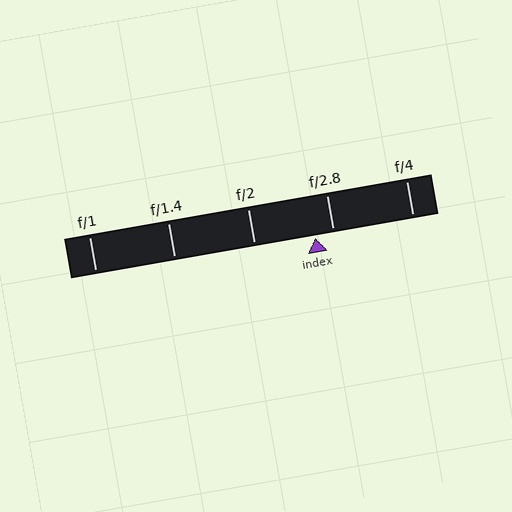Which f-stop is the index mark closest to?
The index mark is closest to f/2.8.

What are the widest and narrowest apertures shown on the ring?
The widest aperture shown is f/1 and the narrowest is f/4.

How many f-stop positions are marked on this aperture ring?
There are 5 f-stop positions marked.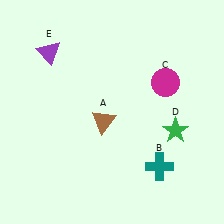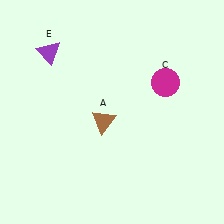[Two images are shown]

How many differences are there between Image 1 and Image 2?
There are 2 differences between the two images.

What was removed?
The teal cross (B), the green star (D) were removed in Image 2.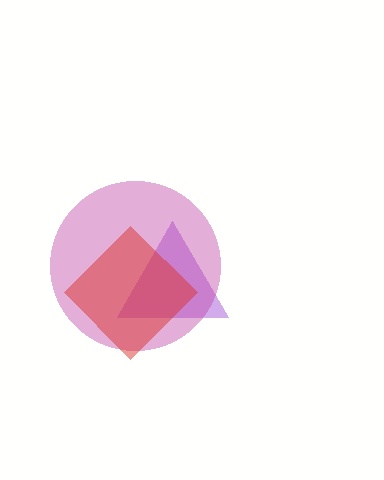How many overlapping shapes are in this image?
There are 3 overlapping shapes in the image.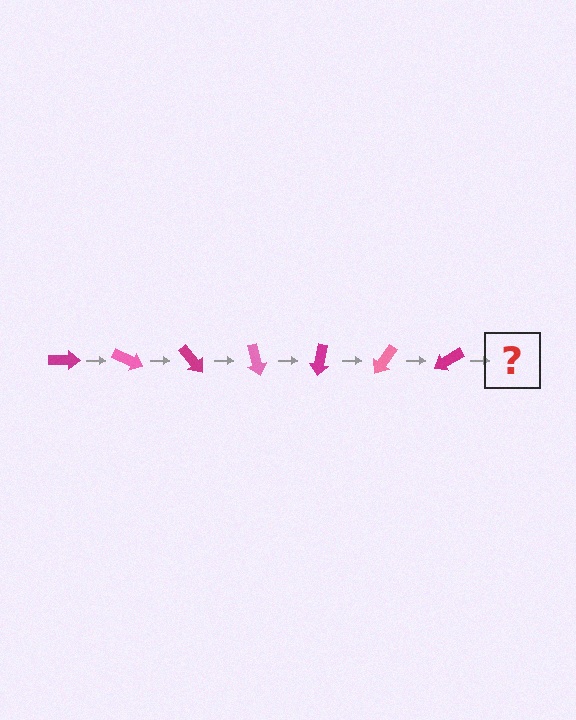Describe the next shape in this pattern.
It should be a pink arrow, rotated 175 degrees from the start.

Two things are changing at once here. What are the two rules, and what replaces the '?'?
The two rules are that it rotates 25 degrees each step and the color cycles through magenta and pink. The '?' should be a pink arrow, rotated 175 degrees from the start.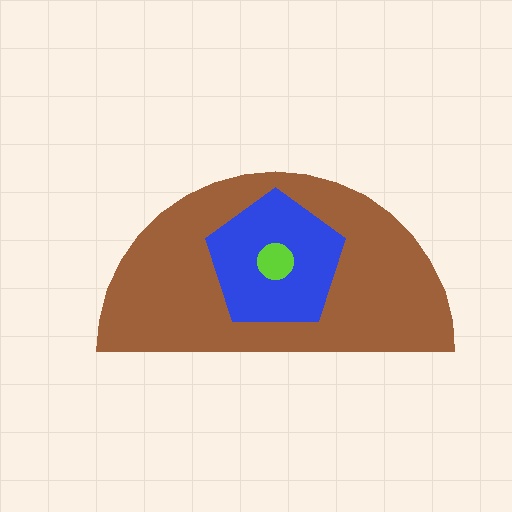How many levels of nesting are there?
3.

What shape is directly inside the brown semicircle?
The blue pentagon.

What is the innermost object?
The lime circle.